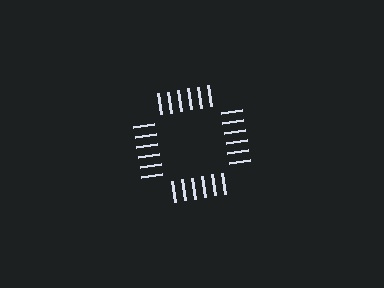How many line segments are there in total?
24 — 6 along each of the 4 edges.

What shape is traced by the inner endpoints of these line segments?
An illusory square — the line segments terminate on its edges but no continuous stroke is drawn.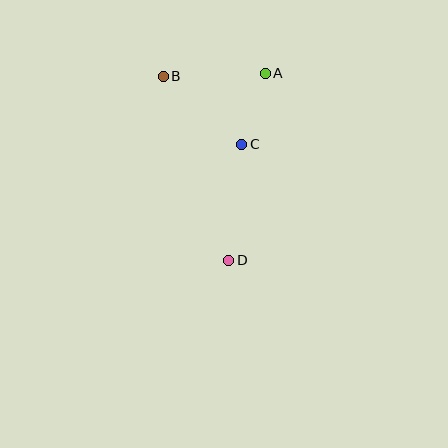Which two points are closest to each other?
Points A and C are closest to each other.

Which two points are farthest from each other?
Points B and D are farthest from each other.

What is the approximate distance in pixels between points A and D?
The distance between A and D is approximately 191 pixels.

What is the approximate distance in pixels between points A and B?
The distance between A and B is approximately 102 pixels.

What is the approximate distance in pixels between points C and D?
The distance between C and D is approximately 117 pixels.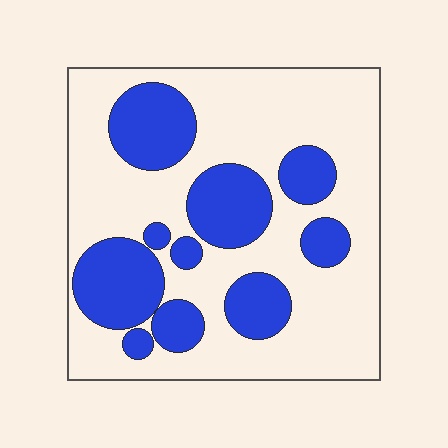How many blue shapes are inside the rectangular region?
10.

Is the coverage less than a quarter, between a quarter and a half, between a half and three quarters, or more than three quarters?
Between a quarter and a half.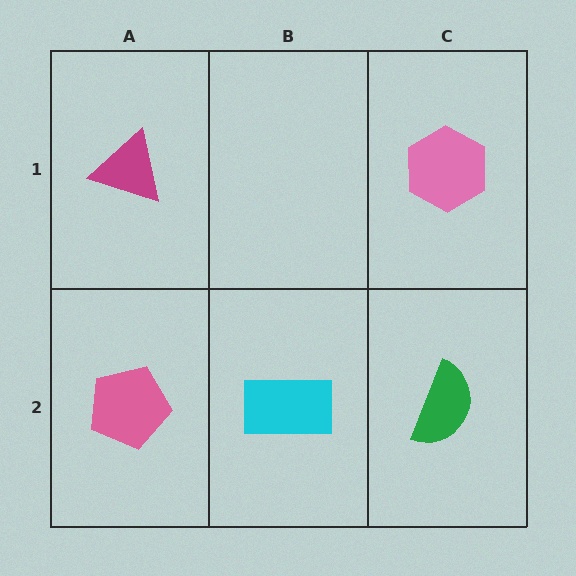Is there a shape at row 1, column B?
No, that cell is empty.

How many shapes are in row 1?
2 shapes.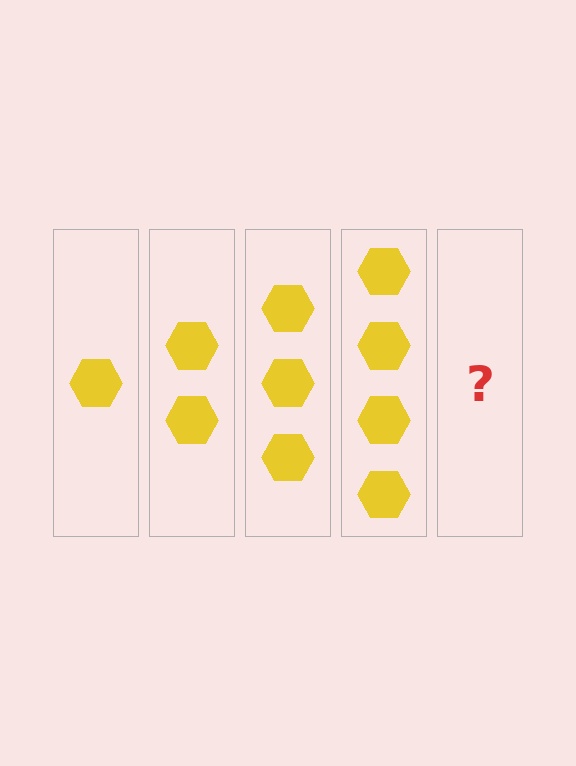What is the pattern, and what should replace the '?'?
The pattern is that each step adds one more hexagon. The '?' should be 5 hexagons.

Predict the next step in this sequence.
The next step is 5 hexagons.